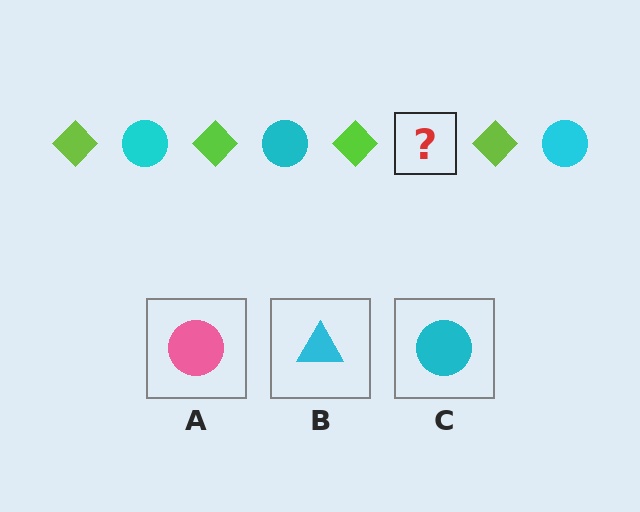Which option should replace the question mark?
Option C.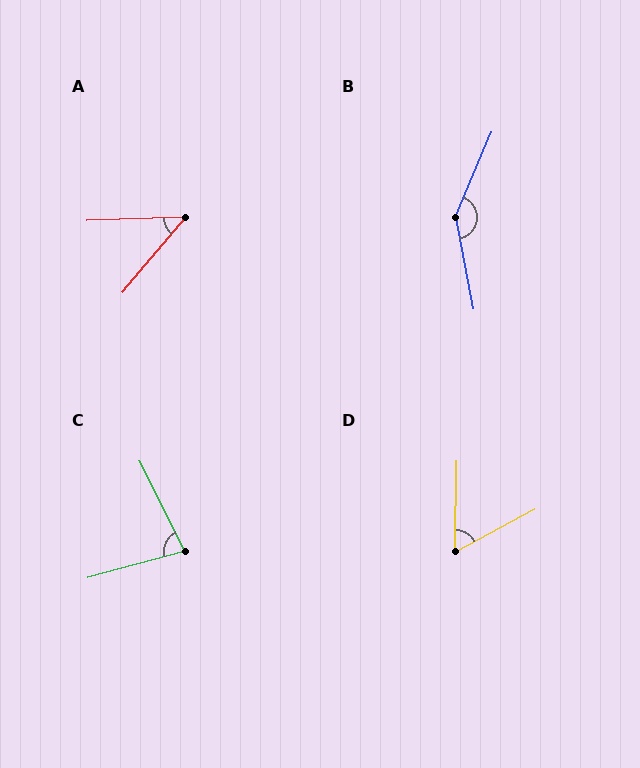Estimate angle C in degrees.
Approximately 78 degrees.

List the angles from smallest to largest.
A (48°), D (61°), C (78°), B (146°).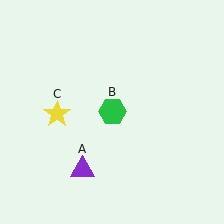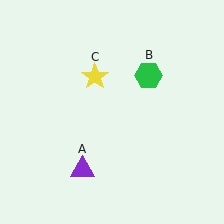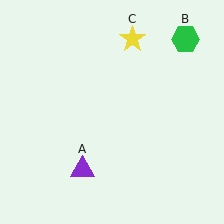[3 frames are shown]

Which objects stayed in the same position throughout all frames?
Purple triangle (object A) remained stationary.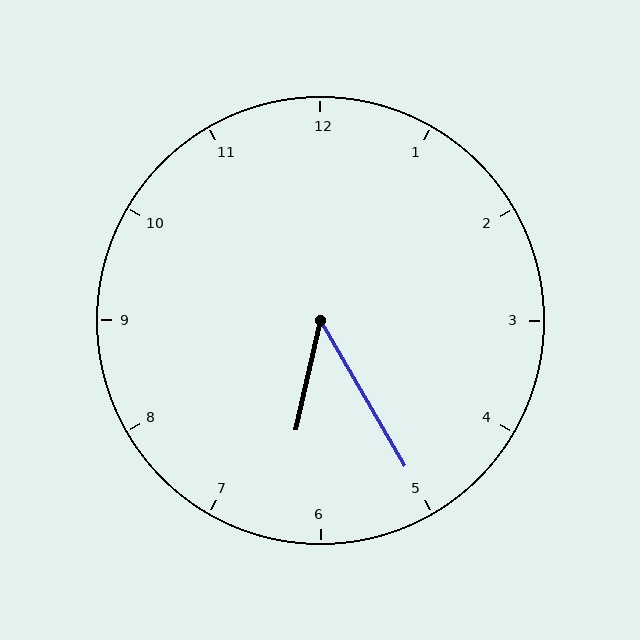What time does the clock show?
6:25.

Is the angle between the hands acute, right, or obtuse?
It is acute.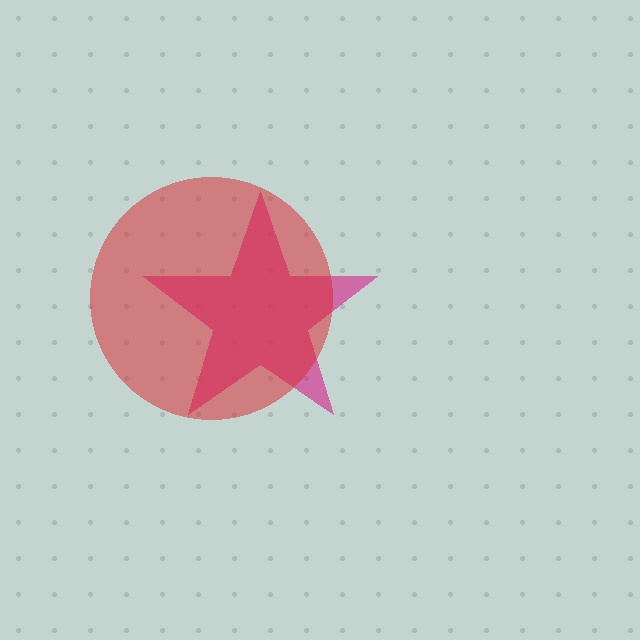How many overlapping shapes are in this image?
There are 2 overlapping shapes in the image.